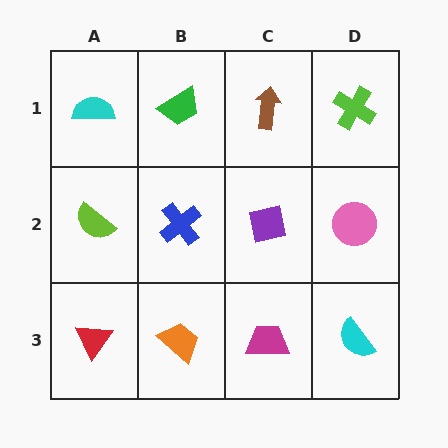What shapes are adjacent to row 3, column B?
A blue cross (row 2, column B), a red triangle (row 3, column A), a magenta trapezoid (row 3, column C).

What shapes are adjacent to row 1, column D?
A pink circle (row 2, column D), a brown arrow (row 1, column C).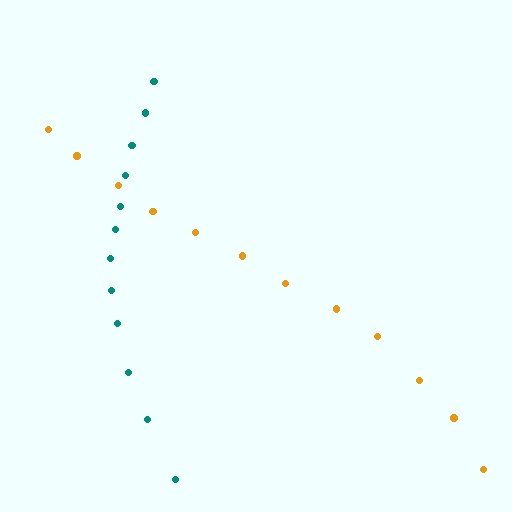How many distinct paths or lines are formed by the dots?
There are 2 distinct paths.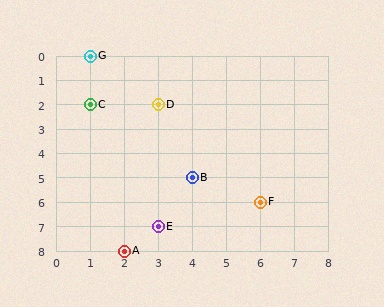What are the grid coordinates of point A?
Point A is at grid coordinates (2, 8).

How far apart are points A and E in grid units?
Points A and E are 1 column and 1 row apart (about 1.4 grid units diagonally).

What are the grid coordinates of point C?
Point C is at grid coordinates (1, 2).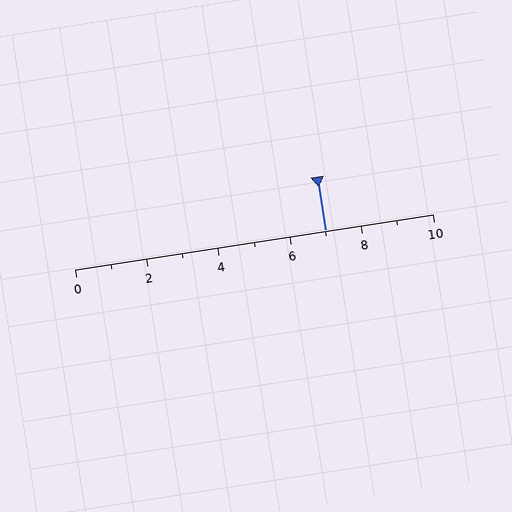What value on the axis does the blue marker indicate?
The marker indicates approximately 7.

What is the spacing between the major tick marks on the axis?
The major ticks are spaced 2 apart.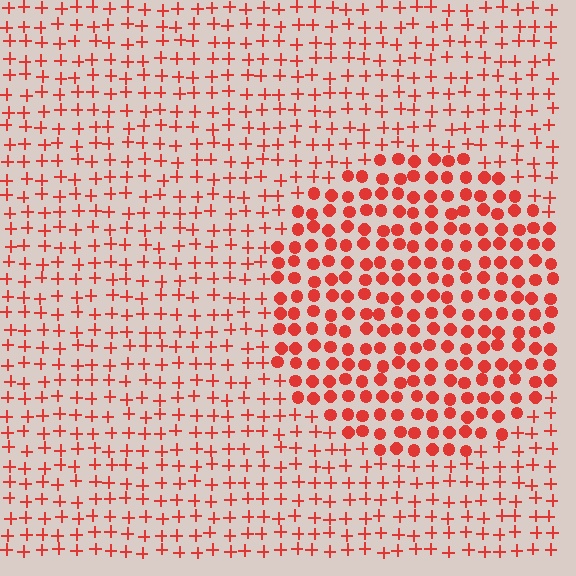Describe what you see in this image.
The image is filled with small red elements arranged in a uniform grid. A circle-shaped region contains circles, while the surrounding area contains plus signs. The boundary is defined purely by the change in element shape.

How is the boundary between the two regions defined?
The boundary is defined by a change in element shape: circles inside vs. plus signs outside. All elements share the same color and spacing.